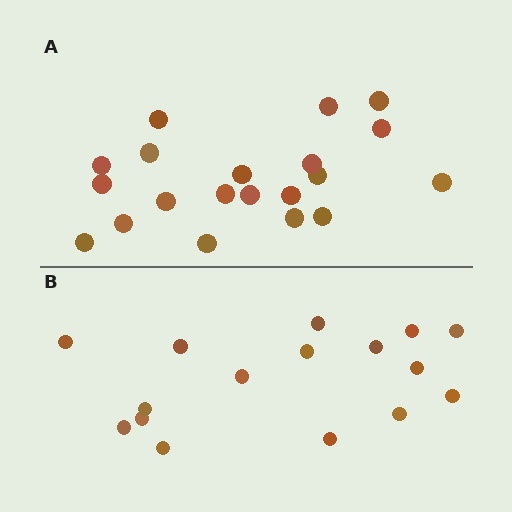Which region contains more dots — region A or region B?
Region A (the top region) has more dots.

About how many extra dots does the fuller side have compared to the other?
Region A has about 4 more dots than region B.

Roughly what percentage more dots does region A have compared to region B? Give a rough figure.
About 25% more.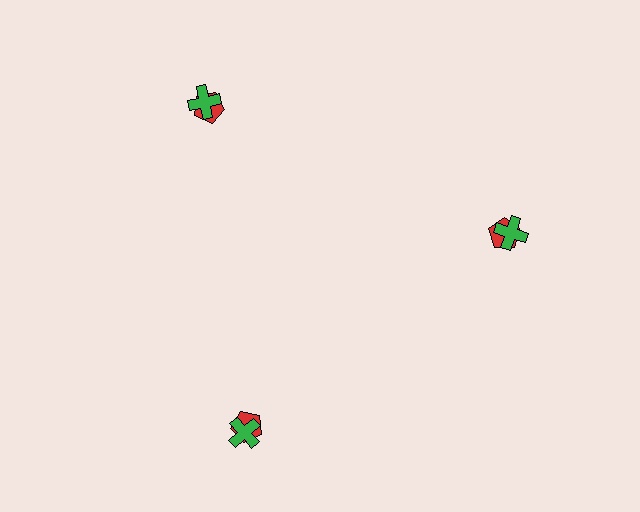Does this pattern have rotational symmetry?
Yes, this pattern has 3-fold rotational symmetry. It looks the same after rotating 120 degrees around the center.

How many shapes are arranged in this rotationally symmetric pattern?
There are 6 shapes, arranged in 3 groups of 2.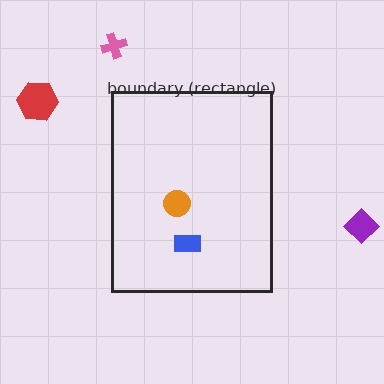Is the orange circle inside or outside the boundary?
Inside.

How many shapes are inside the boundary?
2 inside, 3 outside.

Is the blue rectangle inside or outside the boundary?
Inside.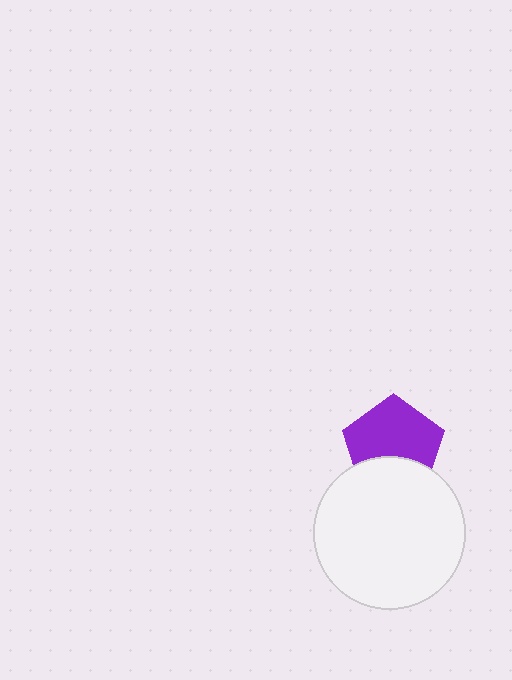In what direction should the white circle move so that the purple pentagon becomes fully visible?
The white circle should move down. That is the shortest direction to clear the overlap and leave the purple pentagon fully visible.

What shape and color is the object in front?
The object in front is a white circle.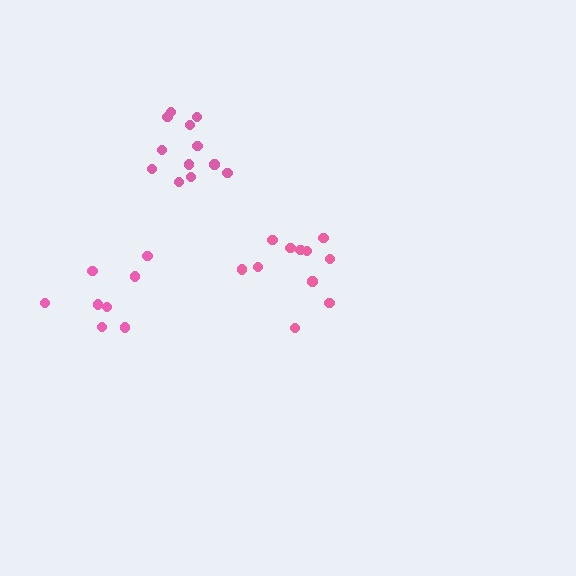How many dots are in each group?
Group 1: 8 dots, Group 2: 11 dots, Group 3: 12 dots (31 total).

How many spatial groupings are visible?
There are 3 spatial groupings.